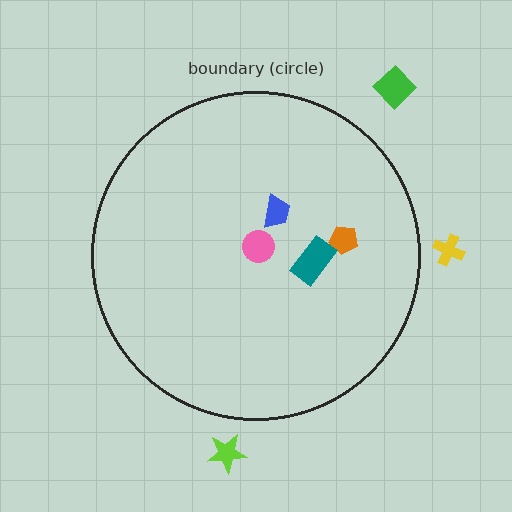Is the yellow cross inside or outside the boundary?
Outside.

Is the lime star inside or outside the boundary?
Outside.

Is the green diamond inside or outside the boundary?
Outside.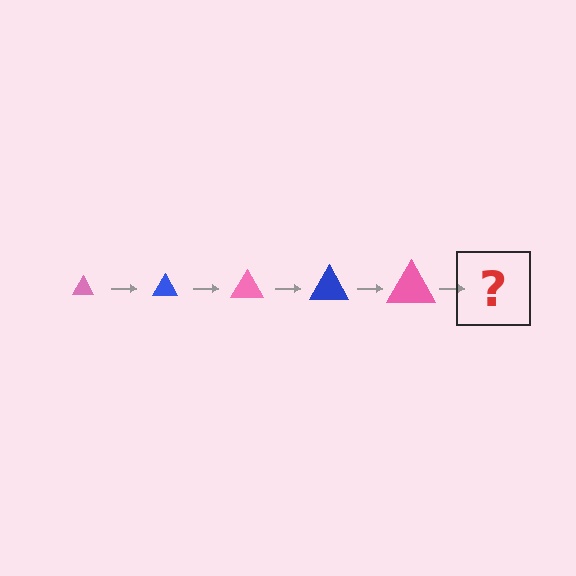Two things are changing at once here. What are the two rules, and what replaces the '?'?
The two rules are that the triangle grows larger each step and the color cycles through pink and blue. The '?' should be a blue triangle, larger than the previous one.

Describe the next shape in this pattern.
It should be a blue triangle, larger than the previous one.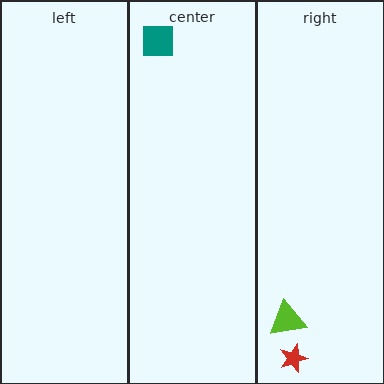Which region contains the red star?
The right region.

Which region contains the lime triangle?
The right region.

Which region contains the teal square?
The center region.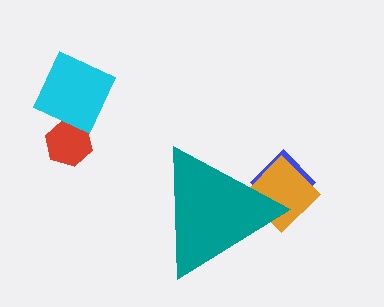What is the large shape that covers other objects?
A teal triangle.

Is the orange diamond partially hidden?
Yes, the orange diamond is partially hidden behind the teal triangle.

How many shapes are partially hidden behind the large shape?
2 shapes are partially hidden.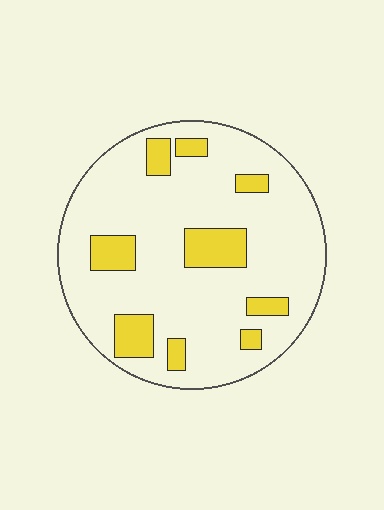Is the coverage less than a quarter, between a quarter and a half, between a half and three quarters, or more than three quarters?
Less than a quarter.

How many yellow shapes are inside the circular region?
9.